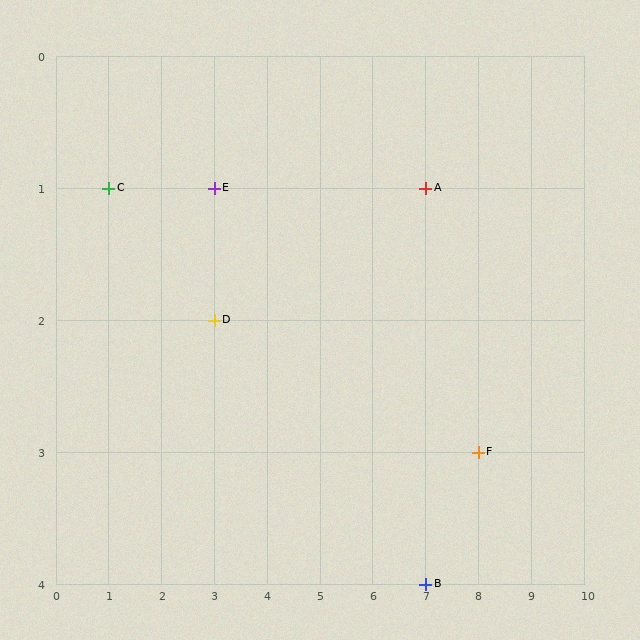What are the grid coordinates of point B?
Point B is at grid coordinates (7, 4).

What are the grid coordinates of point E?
Point E is at grid coordinates (3, 1).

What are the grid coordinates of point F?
Point F is at grid coordinates (8, 3).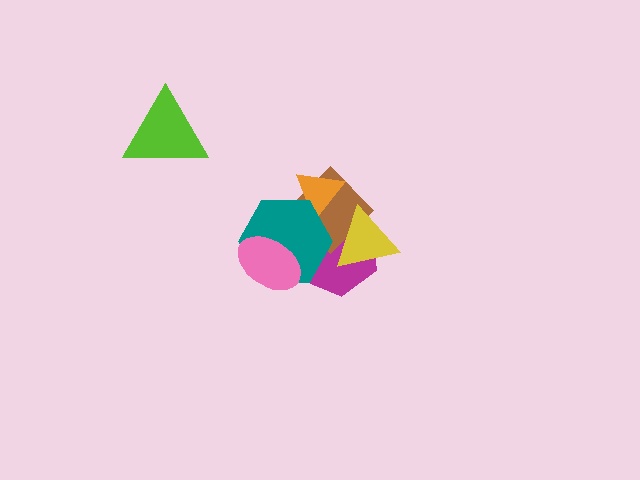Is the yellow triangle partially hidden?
No, no other shape covers it.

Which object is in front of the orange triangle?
The teal hexagon is in front of the orange triangle.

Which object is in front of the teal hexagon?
The pink ellipse is in front of the teal hexagon.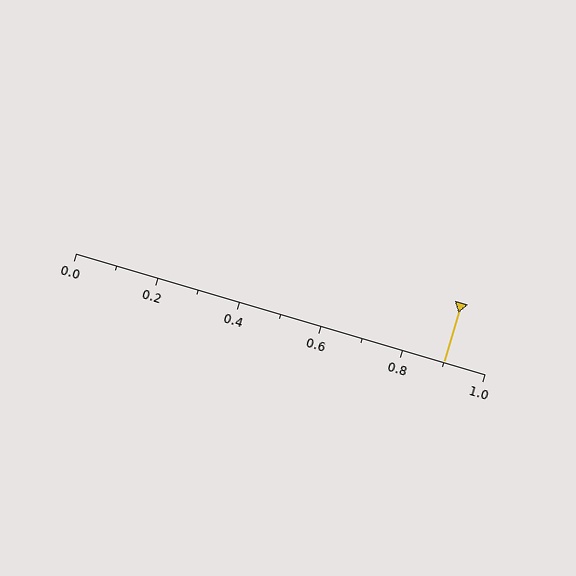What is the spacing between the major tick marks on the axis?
The major ticks are spaced 0.2 apart.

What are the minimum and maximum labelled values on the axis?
The axis runs from 0.0 to 1.0.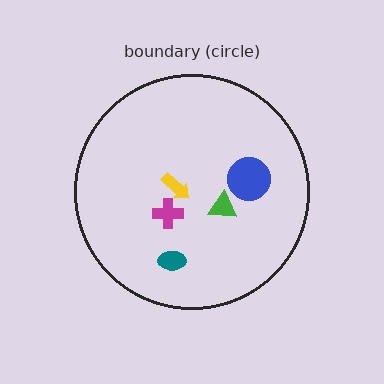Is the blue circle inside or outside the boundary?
Inside.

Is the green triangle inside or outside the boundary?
Inside.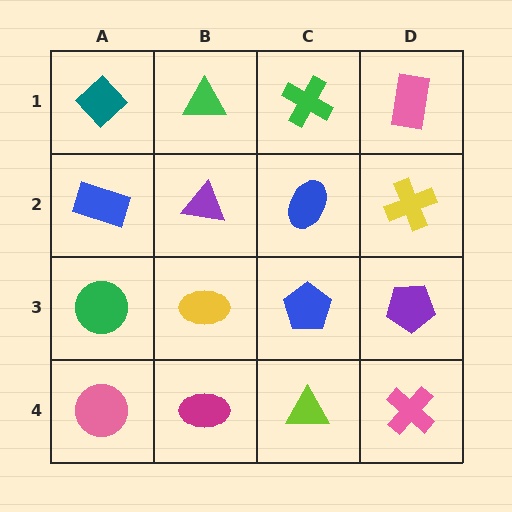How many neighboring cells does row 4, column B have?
3.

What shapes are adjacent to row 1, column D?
A yellow cross (row 2, column D), a green cross (row 1, column C).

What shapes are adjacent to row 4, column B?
A yellow ellipse (row 3, column B), a pink circle (row 4, column A), a lime triangle (row 4, column C).